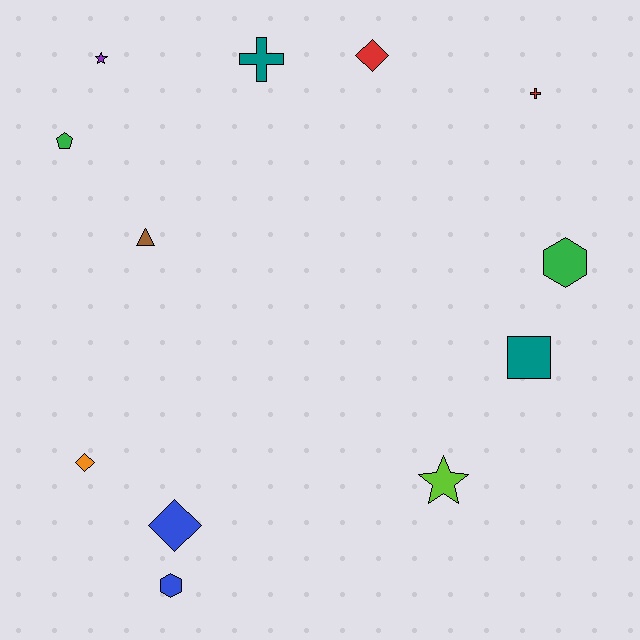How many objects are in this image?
There are 12 objects.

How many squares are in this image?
There is 1 square.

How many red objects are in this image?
There are 2 red objects.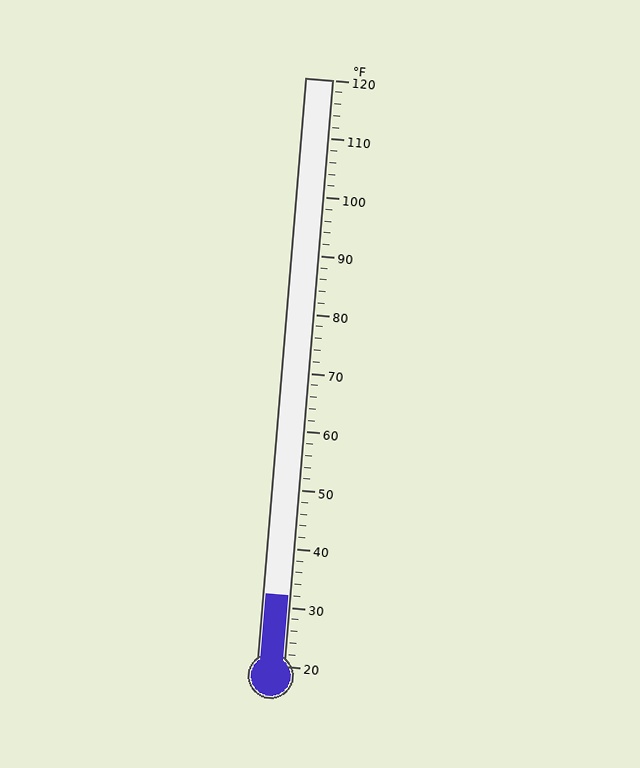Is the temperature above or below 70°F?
The temperature is below 70°F.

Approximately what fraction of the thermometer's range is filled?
The thermometer is filled to approximately 10% of its range.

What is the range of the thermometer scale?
The thermometer scale ranges from 20°F to 120°F.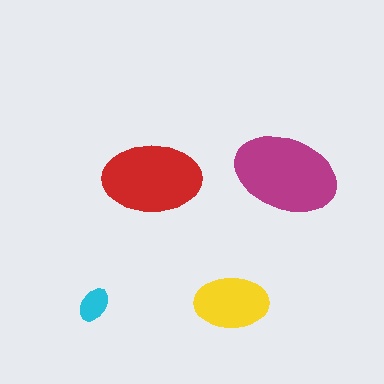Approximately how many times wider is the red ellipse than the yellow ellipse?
About 1.5 times wider.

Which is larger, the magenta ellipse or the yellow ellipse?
The magenta one.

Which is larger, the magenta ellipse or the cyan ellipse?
The magenta one.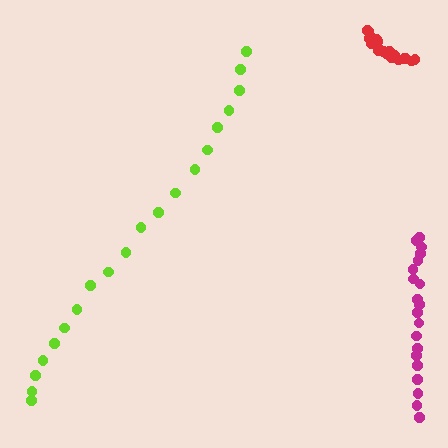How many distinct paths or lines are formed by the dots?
There are 3 distinct paths.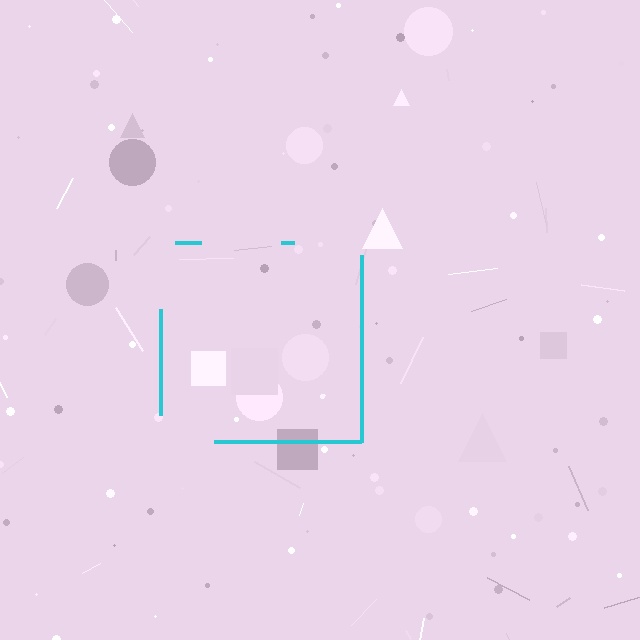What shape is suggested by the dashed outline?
The dashed outline suggests a square.